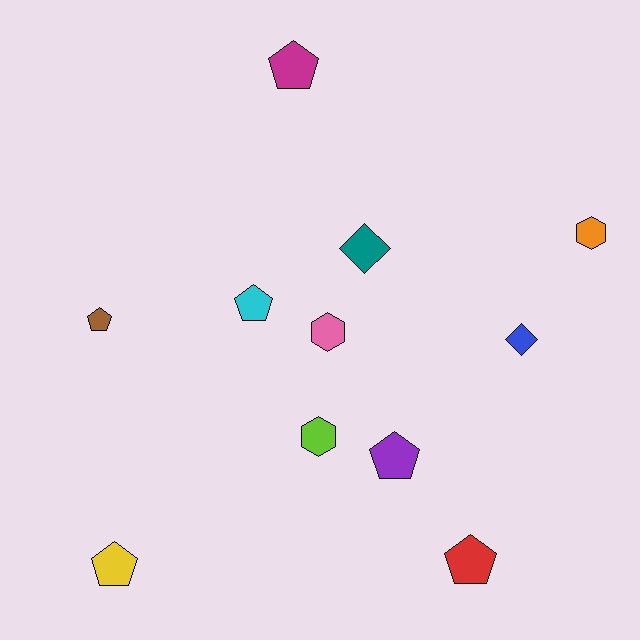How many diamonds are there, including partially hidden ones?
There are 2 diamonds.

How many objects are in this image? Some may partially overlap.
There are 11 objects.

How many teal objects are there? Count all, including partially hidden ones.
There is 1 teal object.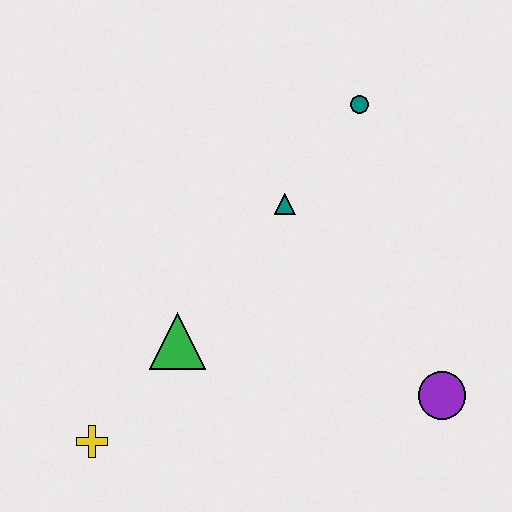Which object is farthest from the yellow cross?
The teal circle is farthest from the yellow cross.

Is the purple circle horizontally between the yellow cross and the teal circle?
No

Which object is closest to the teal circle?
The teal triangle is closest to the teal circle.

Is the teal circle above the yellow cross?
Yes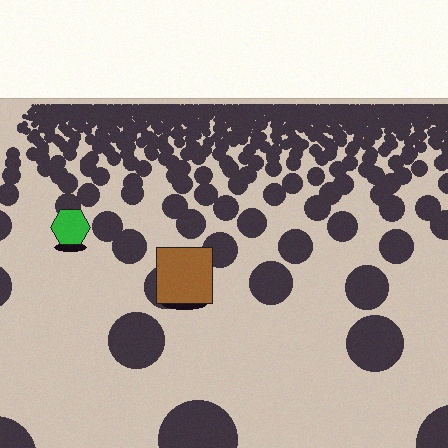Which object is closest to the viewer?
The brown square is closest. The texture marks near it are larger and more spread out.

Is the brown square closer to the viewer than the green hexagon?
Yes. The brown square is closer — you can tell from the texture gradient: the ground texture is coarser near it.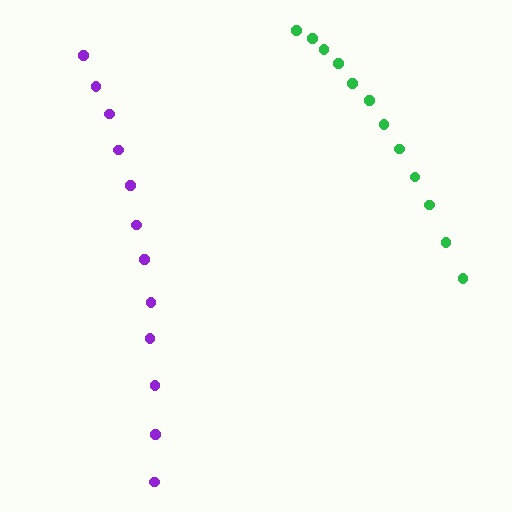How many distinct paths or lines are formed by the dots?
There are 2 distinct paths.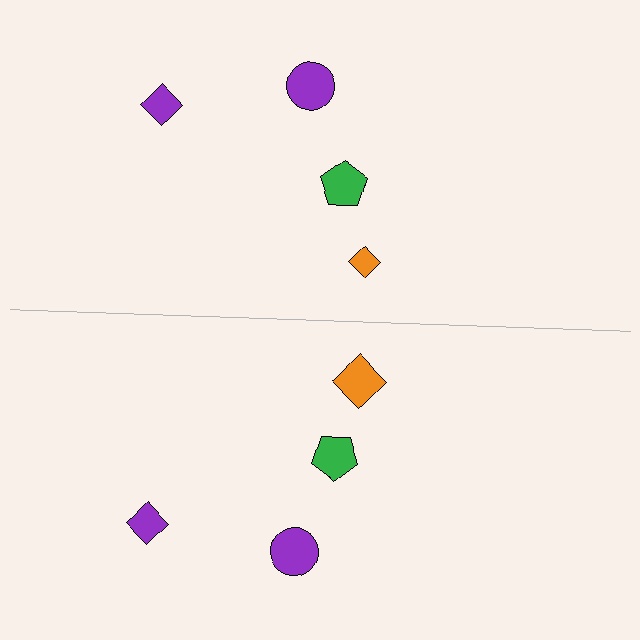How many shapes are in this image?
There are 8 shapes in this image.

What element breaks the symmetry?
The orange diamond on the bottom side has a different size than its mirror counterpart.